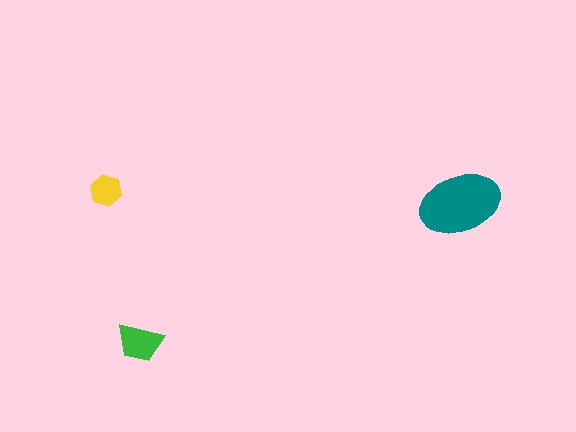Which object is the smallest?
The yellow hexagon.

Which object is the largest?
The teal ellipse.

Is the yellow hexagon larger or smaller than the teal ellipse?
Smaller.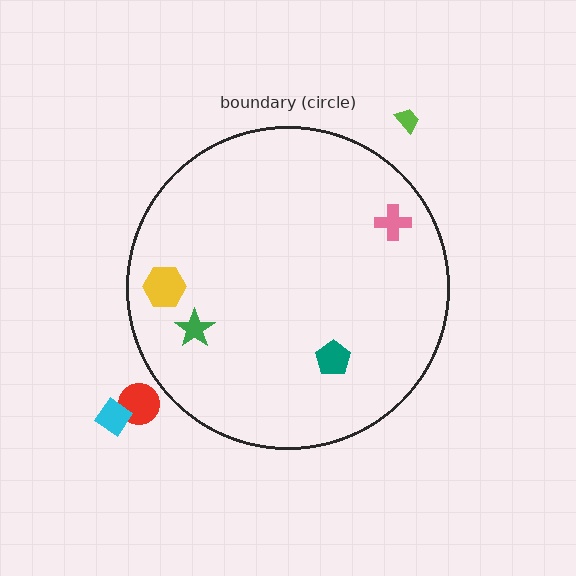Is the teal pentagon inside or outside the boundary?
Inside.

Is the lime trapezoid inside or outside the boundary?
Outside.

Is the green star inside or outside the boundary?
Inside.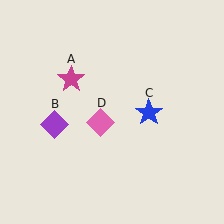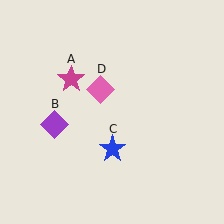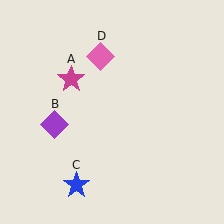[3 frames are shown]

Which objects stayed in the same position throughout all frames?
Magenta star (object A) and purple diamond (object B) remained stationary.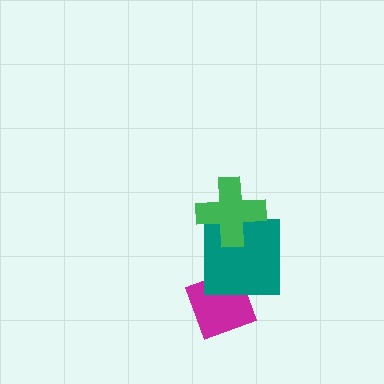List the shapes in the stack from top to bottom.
From top to bottom: the green cross, the teal square, the magenta diamond.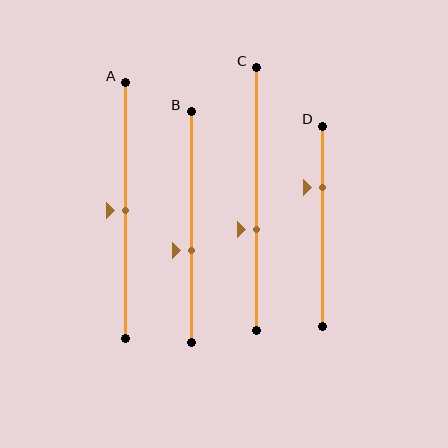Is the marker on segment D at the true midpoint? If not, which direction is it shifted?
No, the marker on segment D is shifted upward by about 19% of the segment length.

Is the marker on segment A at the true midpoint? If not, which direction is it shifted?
Yes, the marker on segment A is at the true midpoint.